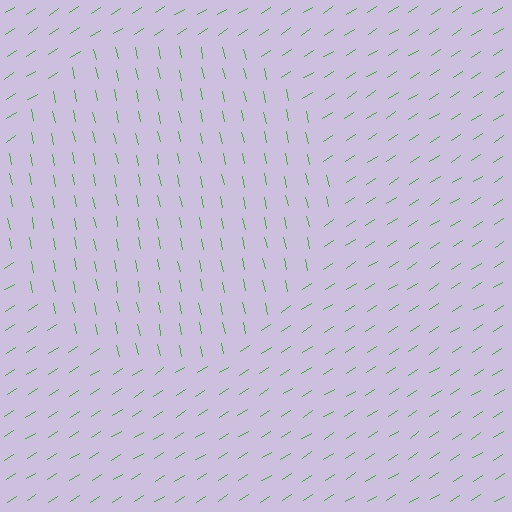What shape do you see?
I see a circle.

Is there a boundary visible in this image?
Yes, there is a texture boundary formed by a change in line orientation.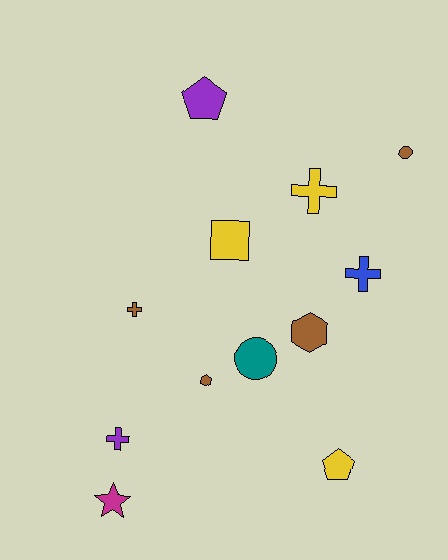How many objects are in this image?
There are 12 objects.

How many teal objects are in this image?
There is 1 teal object.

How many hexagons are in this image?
There are 2 hexagons.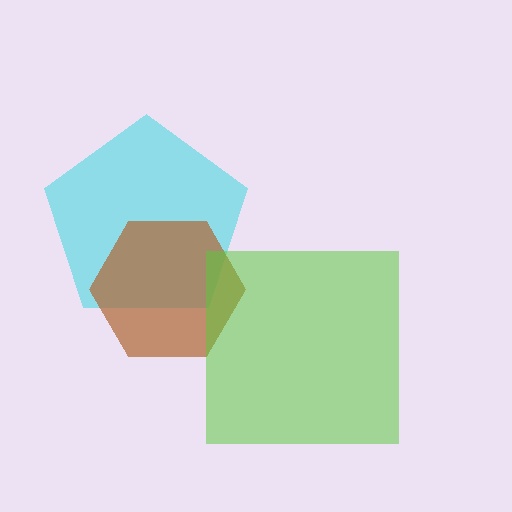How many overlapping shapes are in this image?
There are 3 overlapping shapes in the image.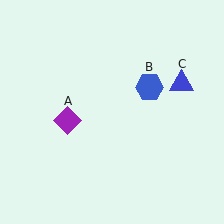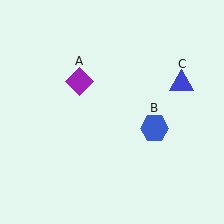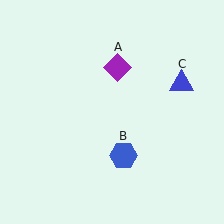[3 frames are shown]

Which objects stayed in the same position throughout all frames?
Blue triangle (object C) remained stationary.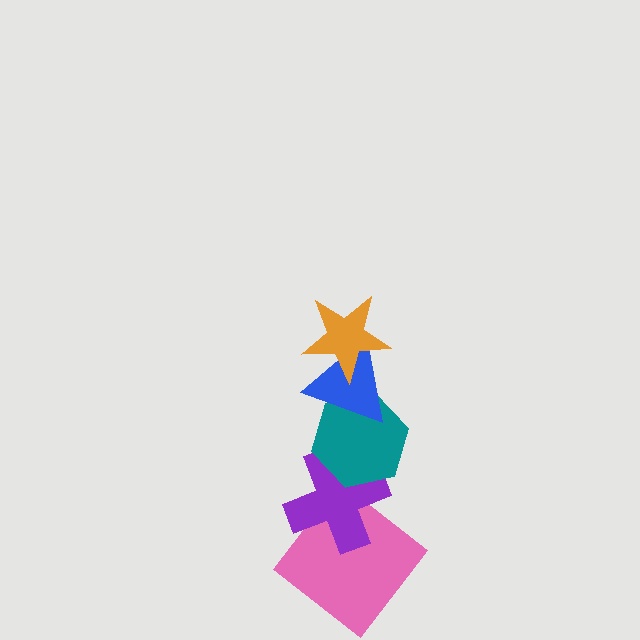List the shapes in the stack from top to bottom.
From top to bottom: the orange star, the blue triangle, the teal hexagon, the purple cross, the pink diamond.